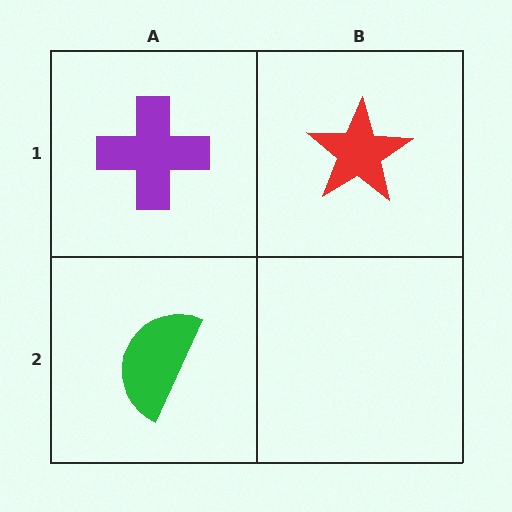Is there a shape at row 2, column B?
No, that cell is empty.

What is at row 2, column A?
A green semicircle.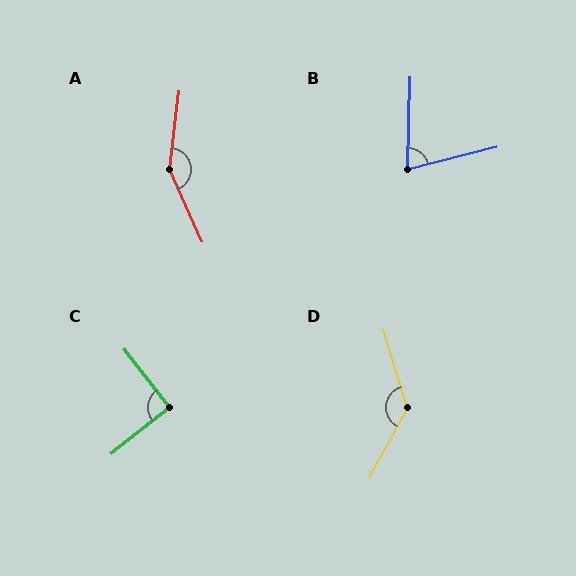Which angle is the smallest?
B, at approximately 74 degrees.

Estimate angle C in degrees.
Approximately 90 degrees.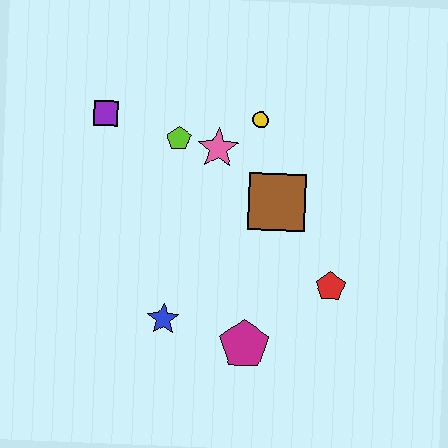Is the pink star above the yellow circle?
No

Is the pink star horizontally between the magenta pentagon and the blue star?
Yes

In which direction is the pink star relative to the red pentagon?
The pink star is above the red pentagon.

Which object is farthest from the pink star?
The magenta pentagon is farthest from the pink star.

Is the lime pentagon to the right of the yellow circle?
No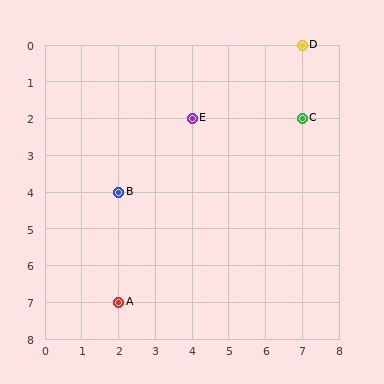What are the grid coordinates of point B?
Point B is at grid coordinates (2, 4).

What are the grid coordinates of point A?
Point A is at grid coordinates (2, 7).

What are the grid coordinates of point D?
Point D is at grid coordinates (7, 0).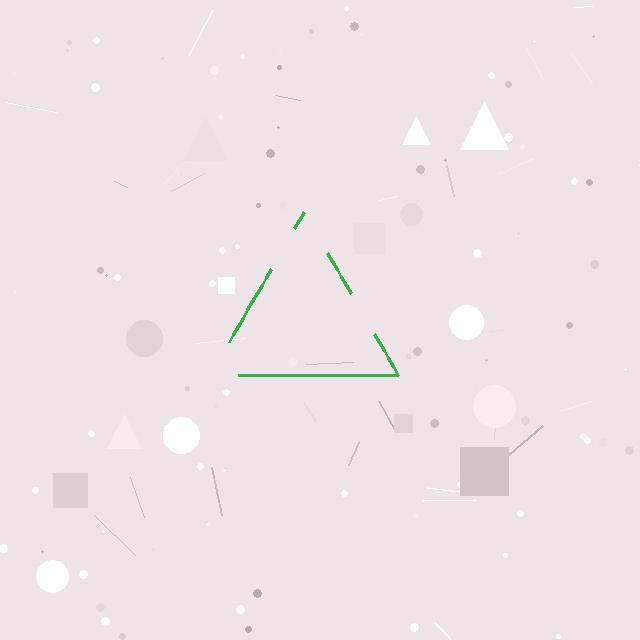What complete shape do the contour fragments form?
The contour fragments form a triangle.